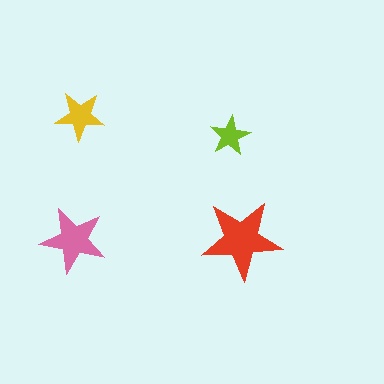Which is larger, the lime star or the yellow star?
The yellow one.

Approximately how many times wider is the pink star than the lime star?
About 1.5 times wider.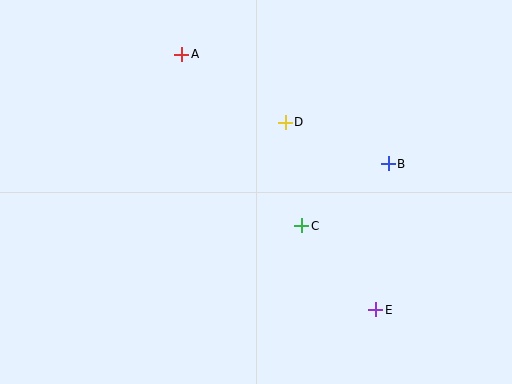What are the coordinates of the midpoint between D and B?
The midpoint between D and B is at (337, 143).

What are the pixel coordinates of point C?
Point C is at (302, 226).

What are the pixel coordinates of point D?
Point D is at (285, 122).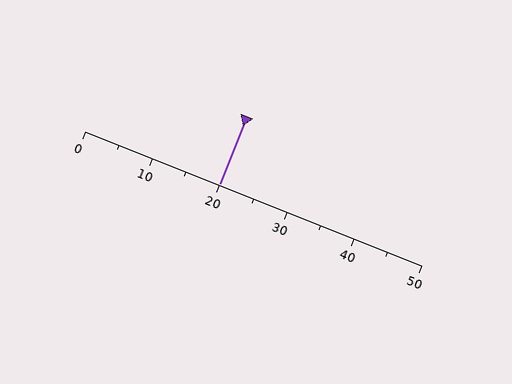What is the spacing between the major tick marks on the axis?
The major ticks are spaced 10 apart.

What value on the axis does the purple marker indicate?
The marker indicates approximately 20.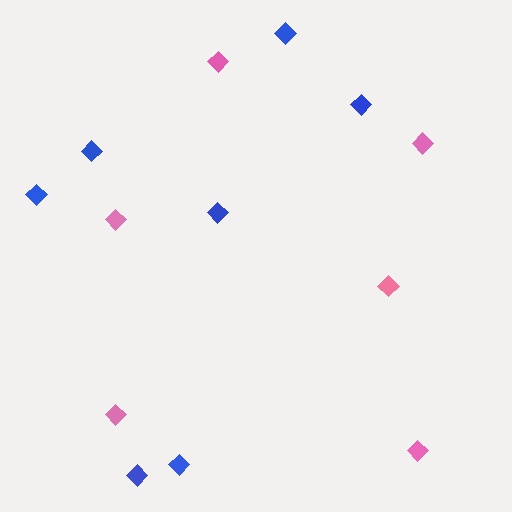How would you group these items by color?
There are 2 groups: one group of blue diamonds (7) and one group of pink diamonds (6).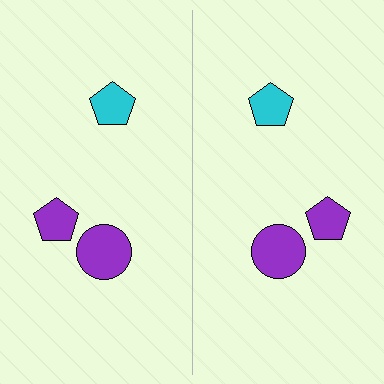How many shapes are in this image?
There are 6 shapes in this image.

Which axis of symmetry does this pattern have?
The pattern has a vertical axis of symmetry running through the center of the image.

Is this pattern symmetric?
Yes, this pattern has bilateral (reflection) symmetry.